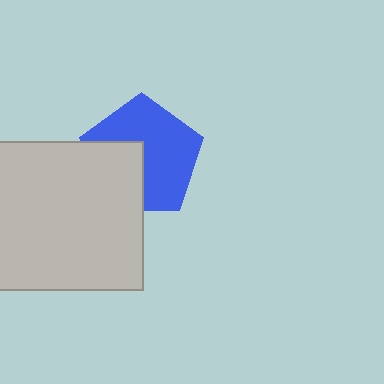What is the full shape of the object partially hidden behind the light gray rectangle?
The partially hidden object is a blue pentagon.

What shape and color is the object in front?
The object in front is a light gray rectangle.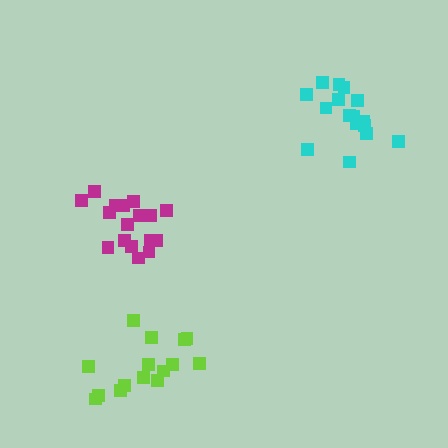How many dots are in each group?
Group 1: 17 dots, Group 2: 16 dots, Group 3: 15 dots (48 total).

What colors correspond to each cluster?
The clusters are colored: magenta, cyan, lime.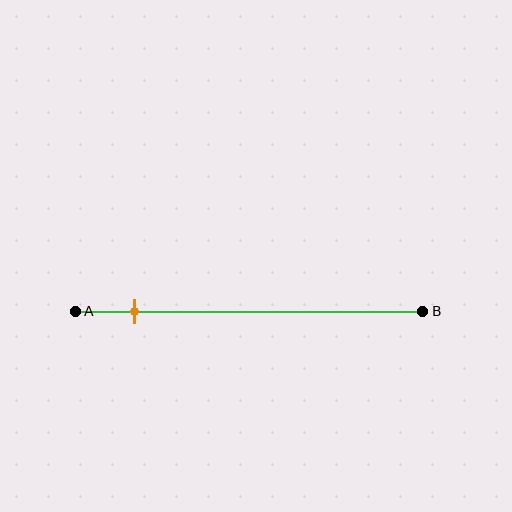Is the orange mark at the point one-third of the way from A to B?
No, the mark is at about 15% from A, not at the 33% one-third point.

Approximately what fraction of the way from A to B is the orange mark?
The orange mark is approximately 15% of the way from A to B.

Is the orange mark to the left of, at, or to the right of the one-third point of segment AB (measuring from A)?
The orange mark is to the left of the one-third point of segment AB.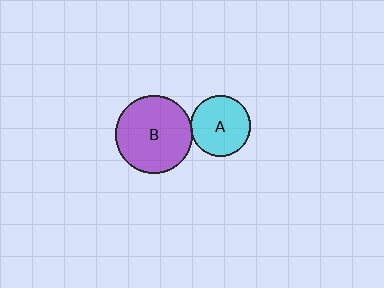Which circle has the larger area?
Circle B (purple).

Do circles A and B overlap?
Yes.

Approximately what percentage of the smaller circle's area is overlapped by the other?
Approximately 5%.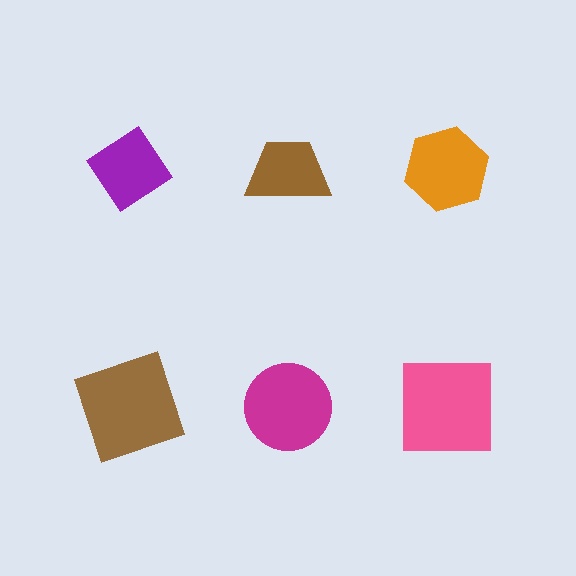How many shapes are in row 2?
3 shapes.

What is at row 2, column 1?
A brown square.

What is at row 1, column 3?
An orange hexagon.